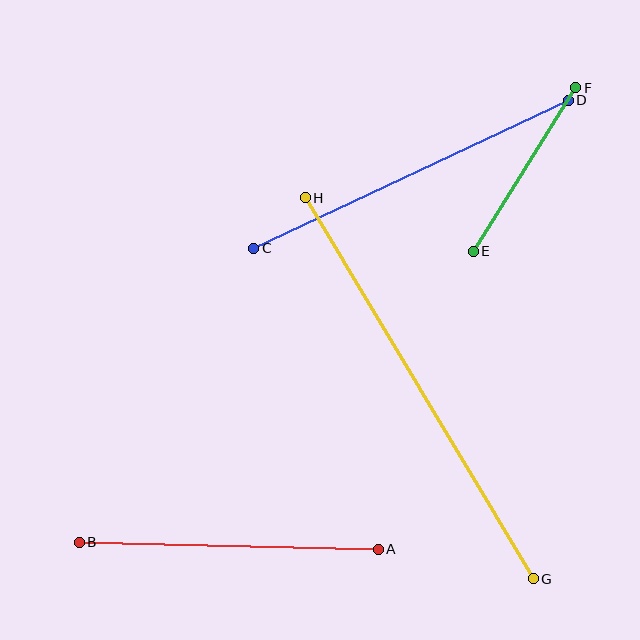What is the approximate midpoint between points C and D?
The midpoint is at approximately (411, 174) pixels.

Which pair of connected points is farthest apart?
Points G and H are farthest apart.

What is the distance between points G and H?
The distance is approximately 444 pixels.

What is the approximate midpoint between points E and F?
The midpoint is at approximately (524, 170) pixels.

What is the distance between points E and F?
The distance is approximately 193 pixels.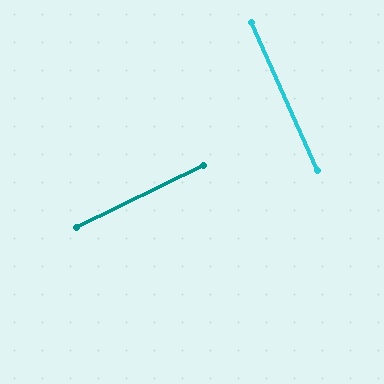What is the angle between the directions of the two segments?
Approximately 88 degrees.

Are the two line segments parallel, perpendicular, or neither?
Perpendicular — they meet at approximately 88°.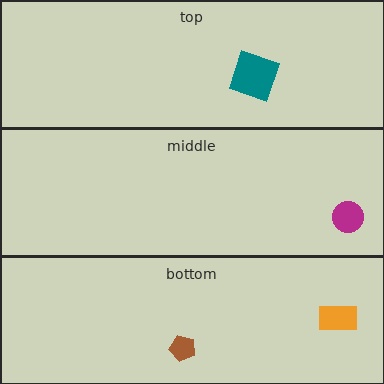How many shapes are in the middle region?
1.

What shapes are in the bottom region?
The orange rectangle, the brown pentagon.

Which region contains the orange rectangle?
The bottom region.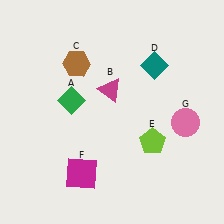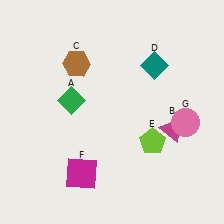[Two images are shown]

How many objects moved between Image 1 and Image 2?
1 object moved between the two images.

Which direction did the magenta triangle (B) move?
The magenta triangle (B) moved right.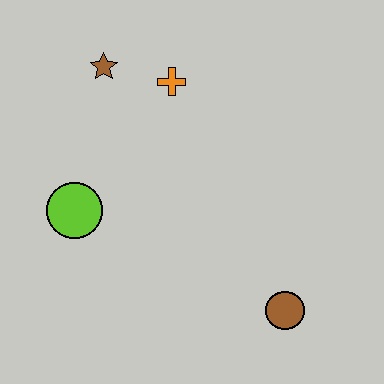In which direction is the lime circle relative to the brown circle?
The lime circle is to the left of the brown circle.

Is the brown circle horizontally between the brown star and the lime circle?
No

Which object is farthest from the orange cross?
The brown circle is farthest from the orange cross.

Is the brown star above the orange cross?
Yes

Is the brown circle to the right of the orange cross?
Yes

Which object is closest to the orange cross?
The brown star is closest to the orange cross.